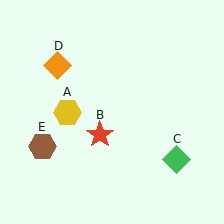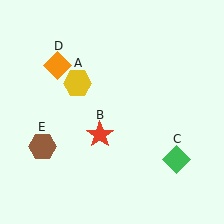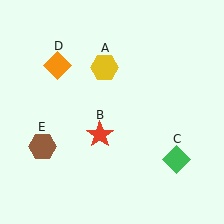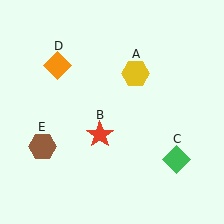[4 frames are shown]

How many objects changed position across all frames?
1 object changed position: yellow hexagon (object A).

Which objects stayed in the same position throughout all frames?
Red star (object B) and green diamond (object C) and orange diamond (object D) and brown hexagon (object E) remained stationary.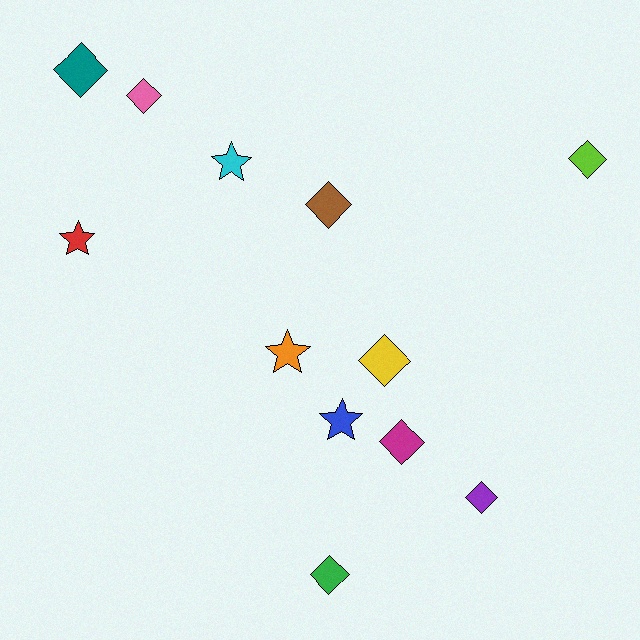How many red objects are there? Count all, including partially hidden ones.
There is 1 red object.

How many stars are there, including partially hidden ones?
There are 4 stars.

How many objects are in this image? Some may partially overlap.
There are 12 objects.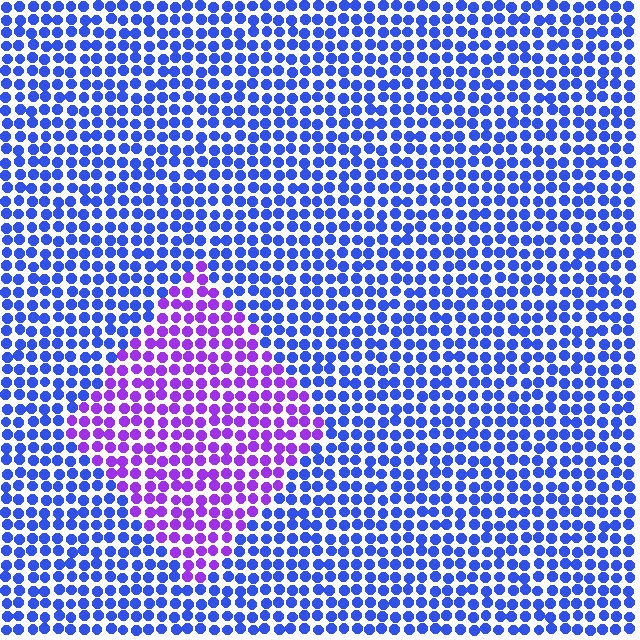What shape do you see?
I see a diamond.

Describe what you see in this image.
The image is filled with small blue elements in a uniform arrangement. A diamond-shaped region is visible where the elements are tinted to a slightly different hue, forming a subtle color boundary.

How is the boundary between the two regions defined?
The boundary is defined purely by a slight shift in hue (about 47 degrees). Spacing, size, and orientation are identical on both sides.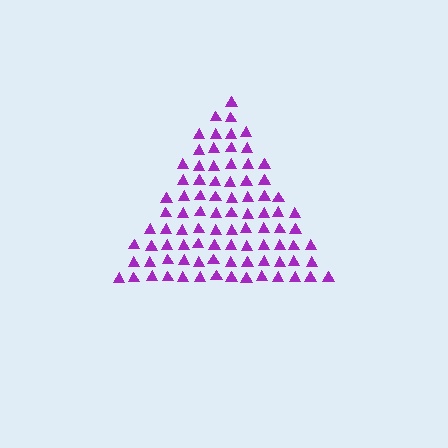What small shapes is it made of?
It is made of small triangles.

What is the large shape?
The large shape is a triangle.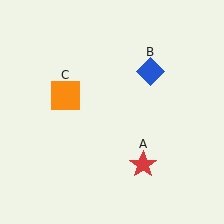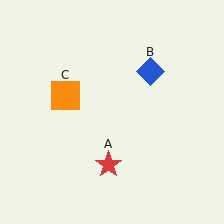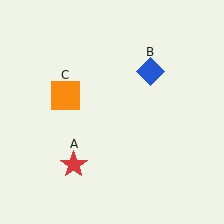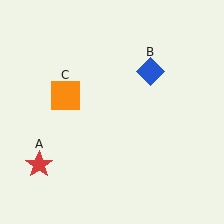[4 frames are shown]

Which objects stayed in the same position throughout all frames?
Blue diamond (object B) and orange square (object C) remained stationary.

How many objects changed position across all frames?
1 object changed position: red star (object A).